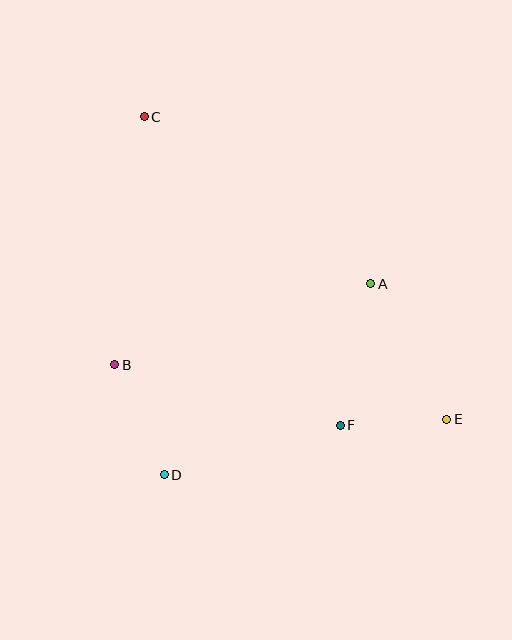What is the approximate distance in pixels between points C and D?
The distance between C and D is approximately 358 pixels.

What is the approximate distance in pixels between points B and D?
The distance between B and D is approximately 120 pixels.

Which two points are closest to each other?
Points E and F are closest to each other.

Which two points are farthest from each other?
Points C and E are farthest from each other.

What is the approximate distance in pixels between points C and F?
The distance between C and F is approximately 365 pixels.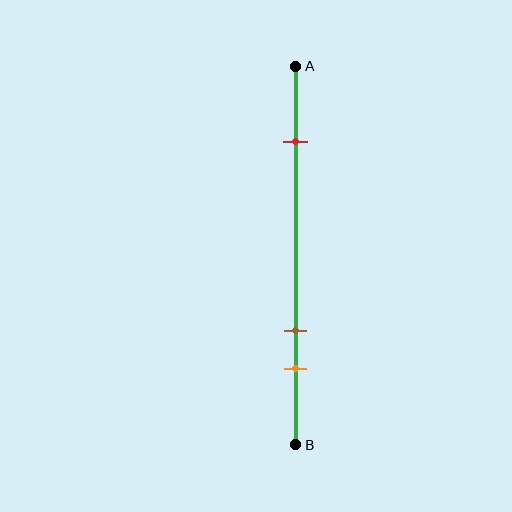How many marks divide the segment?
There are 3 marks dividing the segment.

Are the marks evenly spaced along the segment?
No, the marks are not evenly spaced.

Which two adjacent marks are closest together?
The brown and orange marks are the closest adjacent pair.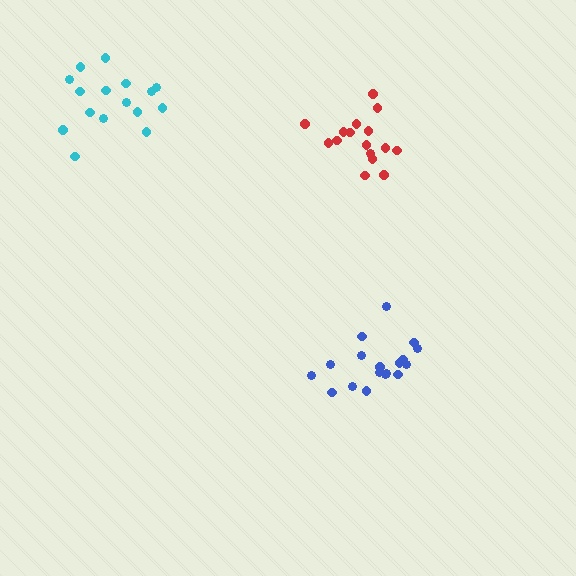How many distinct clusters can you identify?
There are 3 distinct clusters.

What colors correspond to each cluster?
The clusters are colored: blue, cyan, red.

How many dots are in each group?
Group 1: 18 dots, Group 2: 16 dots, Group 3: 16 dots (50 total).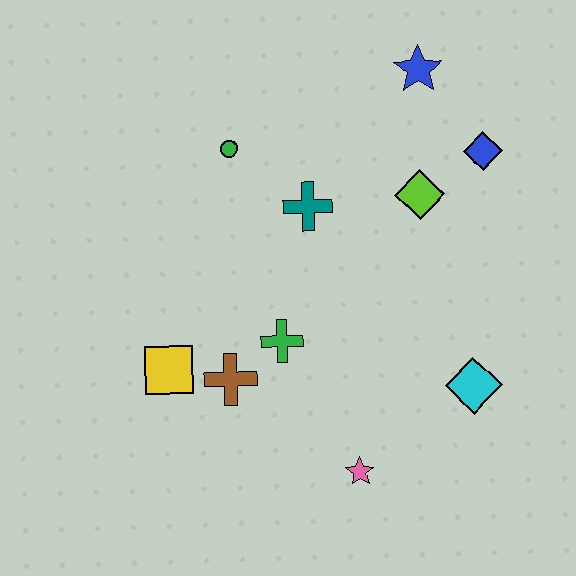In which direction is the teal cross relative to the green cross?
The teal cross is above the green cross.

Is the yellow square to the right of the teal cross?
No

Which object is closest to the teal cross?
The green circle is closest to the teal cross.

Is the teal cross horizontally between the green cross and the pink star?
Yes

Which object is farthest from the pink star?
The blue star is farthest from the pink star.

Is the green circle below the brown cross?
No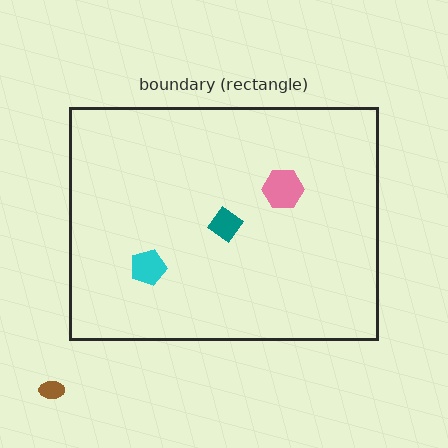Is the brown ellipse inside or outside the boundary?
Outside.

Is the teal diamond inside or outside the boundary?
Inside.